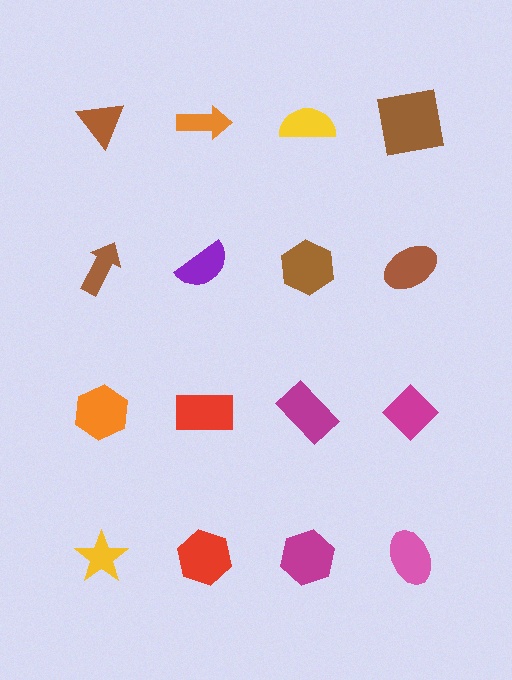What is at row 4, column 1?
A yellow star.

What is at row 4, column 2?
A red hexagon.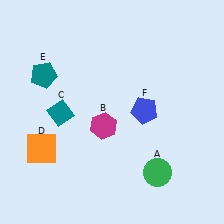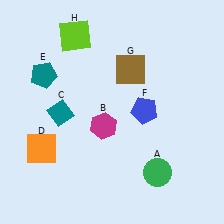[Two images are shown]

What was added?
A brown square (G), a lime square (H) were added in Image 2.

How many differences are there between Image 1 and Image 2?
There are 2 differences between the two images.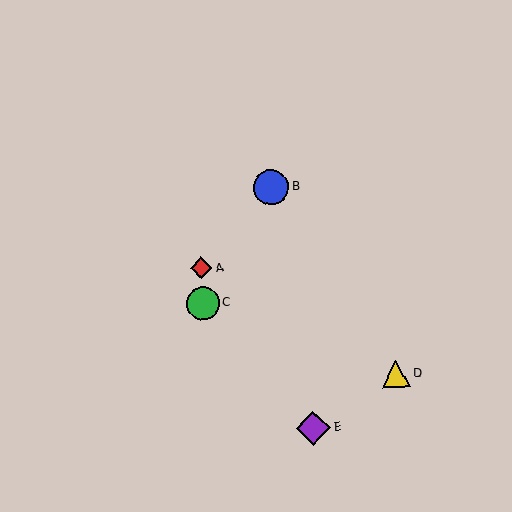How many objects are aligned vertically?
2 objects (A, C) are aligned vertically.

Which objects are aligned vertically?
Objects A, C are aligned vertically.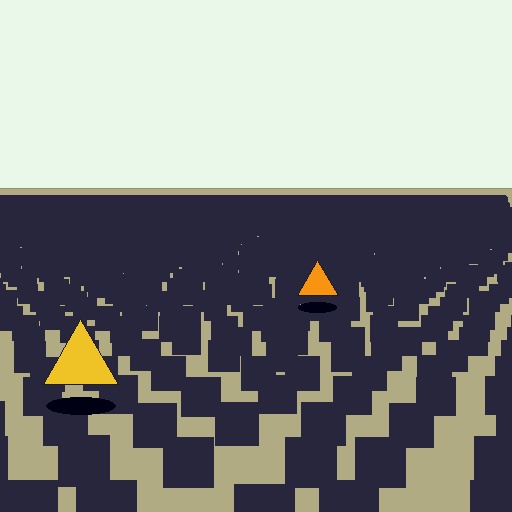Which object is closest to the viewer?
The yellow triangle is closest. The texture marks near it are larger and more spread out.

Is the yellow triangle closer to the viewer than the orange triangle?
Yes. The yellow triangle is closer — you can tell from the texture gradient: the ground texture is coarser near it.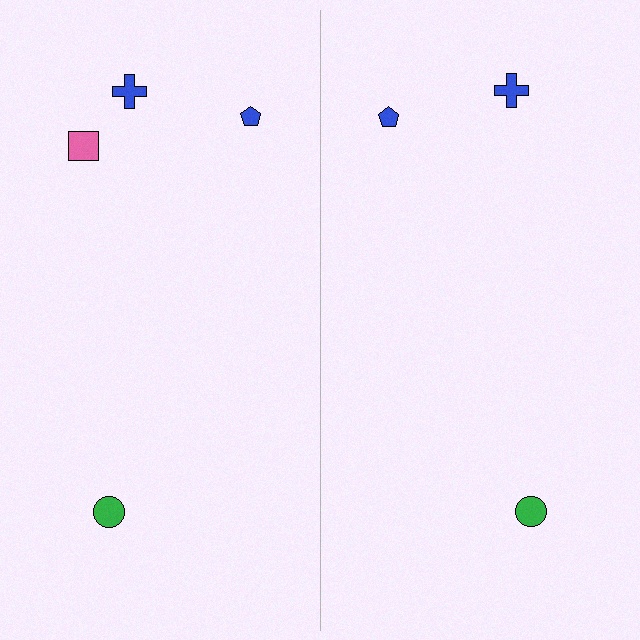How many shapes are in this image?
There are 7 shapes in this image.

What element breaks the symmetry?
A pink square is missing from the right side.